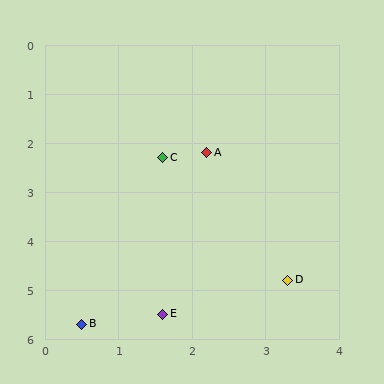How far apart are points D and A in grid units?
Points D and A are about 2.8 grid units apart.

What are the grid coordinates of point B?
Point B is at approximately (0.5, 5.7).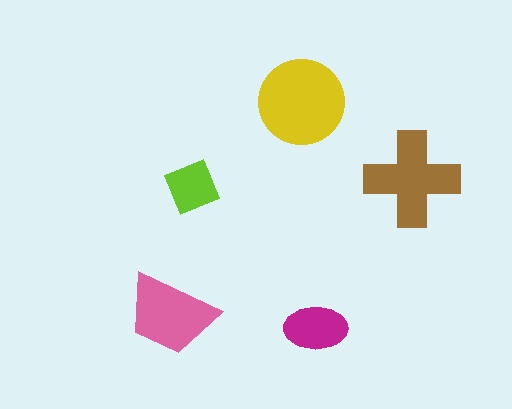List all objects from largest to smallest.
The yellow circle, the brown cross, the pink trapezoid, the magenta ellipse, the lime square.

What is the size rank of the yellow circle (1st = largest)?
1st.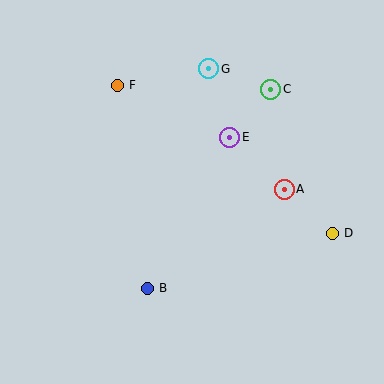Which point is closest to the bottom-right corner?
Point D is closest to the bottom-right corner.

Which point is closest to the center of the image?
Point E at (230, 137) is closest to the center.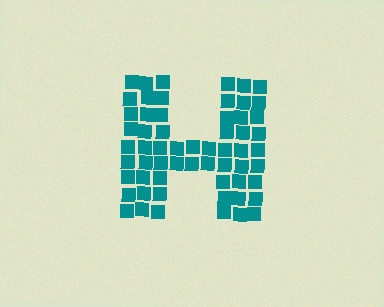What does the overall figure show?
The overall figure shows the letter H.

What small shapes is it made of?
It is made of small squares.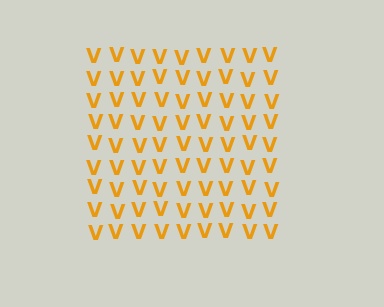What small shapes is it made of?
It is made of small letter V's.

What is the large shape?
The large shape is a square.